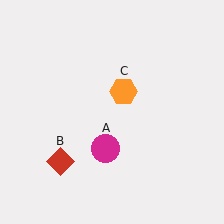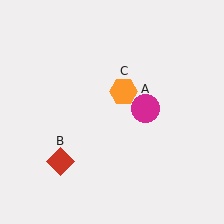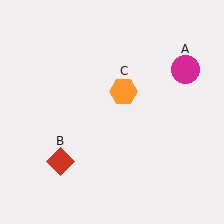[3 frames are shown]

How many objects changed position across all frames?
1 object changed position: magenta circle (object A).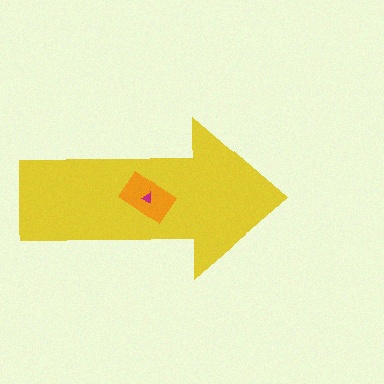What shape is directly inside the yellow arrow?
The orange rectangle.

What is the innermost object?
The magenta triangle.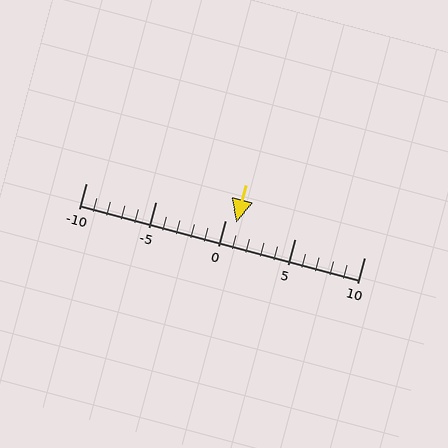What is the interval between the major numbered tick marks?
The major tick marks are spaced 5 units apart.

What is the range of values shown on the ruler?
The ruler shows values from -10 to 10.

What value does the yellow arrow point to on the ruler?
The yellow arrow points to approximately 1.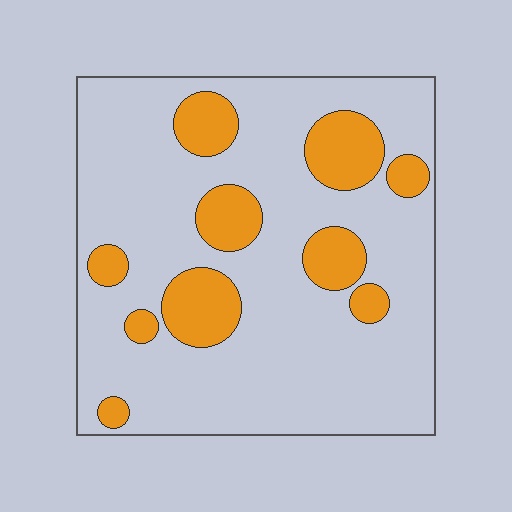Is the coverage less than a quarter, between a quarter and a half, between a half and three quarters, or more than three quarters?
Less than a quarter.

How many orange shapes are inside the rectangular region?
10.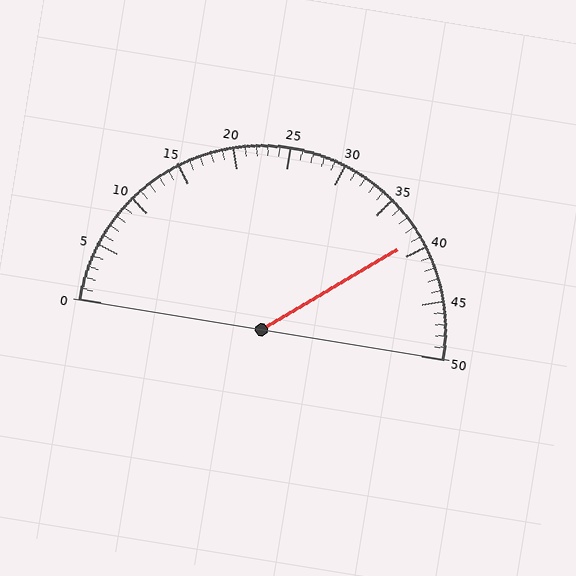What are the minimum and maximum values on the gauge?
The gauge ranges from 0 to 50.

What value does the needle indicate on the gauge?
The needle indicates approximately 39.